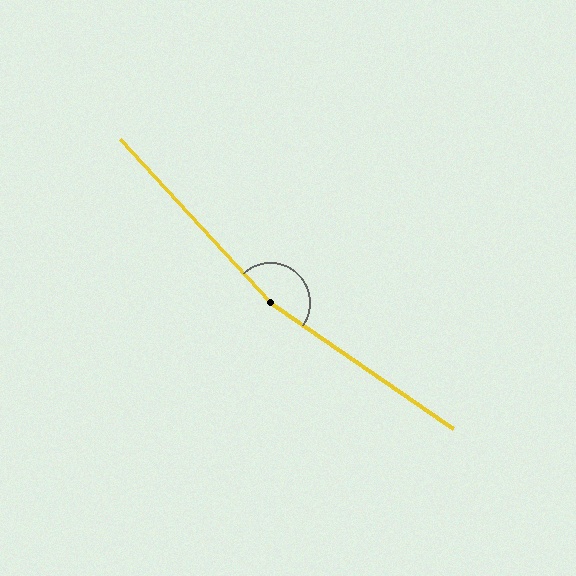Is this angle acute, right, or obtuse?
It is obtuse.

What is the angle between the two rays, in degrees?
Approximately 167 degrees.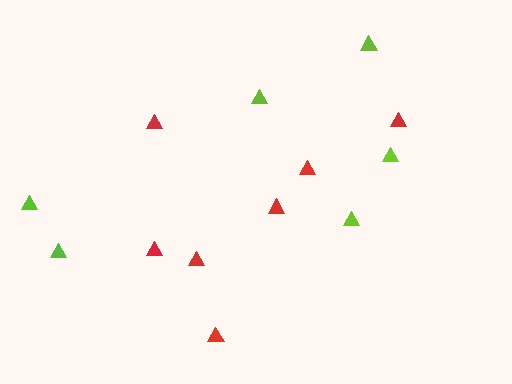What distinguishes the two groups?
There are 2 groups: one group of red triangles (7) and one group of lime triangles (6).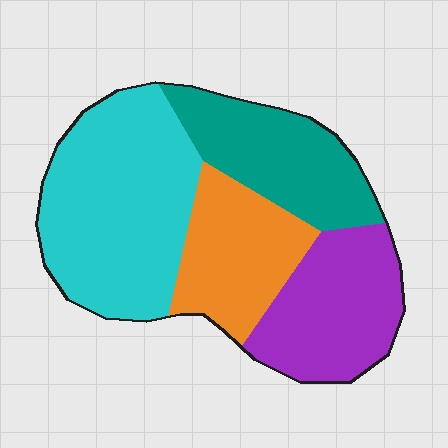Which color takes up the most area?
Cyan, at roughly 35%.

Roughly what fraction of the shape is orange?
Orange covers about 20% of the shape.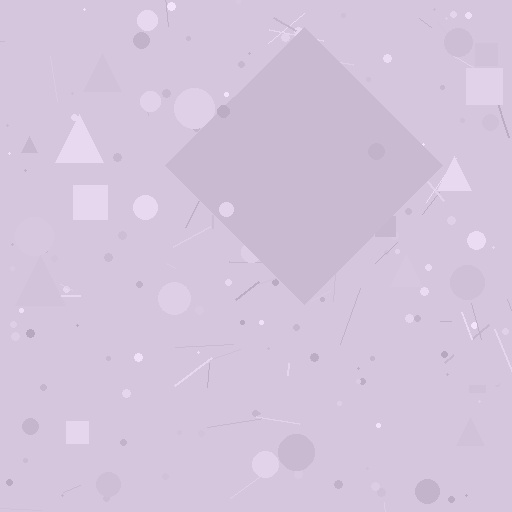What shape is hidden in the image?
A diamond is hidden in the image.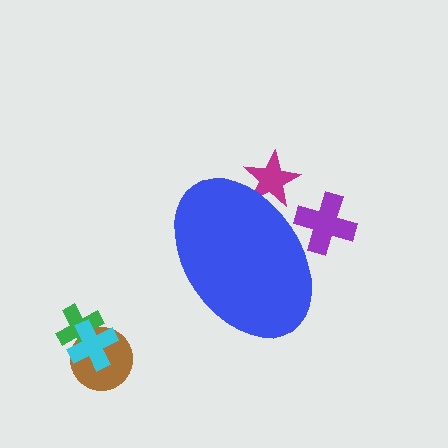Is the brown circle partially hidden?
No, the brown circle is fully visible.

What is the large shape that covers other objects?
A blue ellipse.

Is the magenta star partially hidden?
Yes, the magenta star is partially hidden behind the blue ellipse.